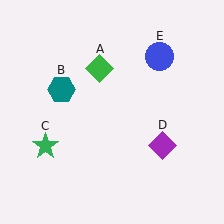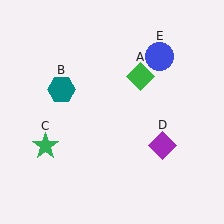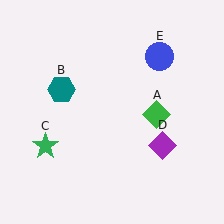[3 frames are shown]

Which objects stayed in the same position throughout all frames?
Teal hexagon (object B) and green star (object C) and purple diamond (object D) and blue circle (object E) remained stationary.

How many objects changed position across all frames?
1 object changed position: green diamond (object A).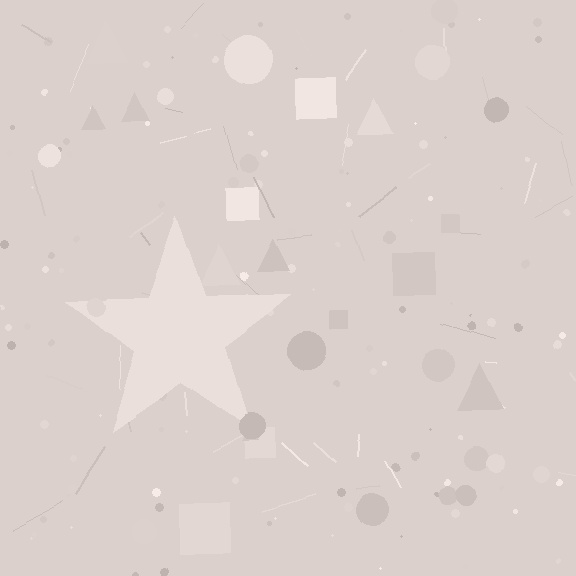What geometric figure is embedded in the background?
A star is embedded in the background.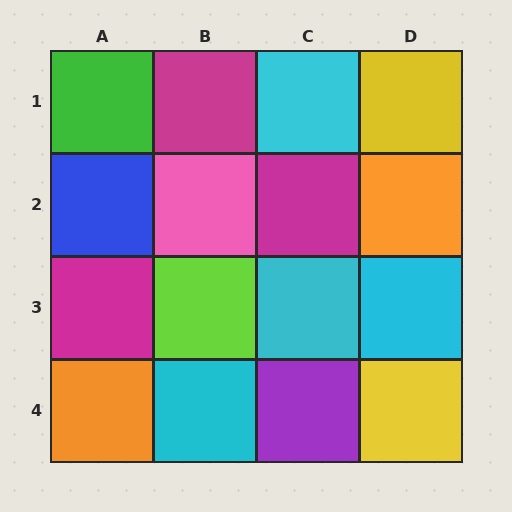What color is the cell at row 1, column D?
Yellow.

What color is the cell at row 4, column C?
Purple.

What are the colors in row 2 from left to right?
Blue, pink, magenta, orange.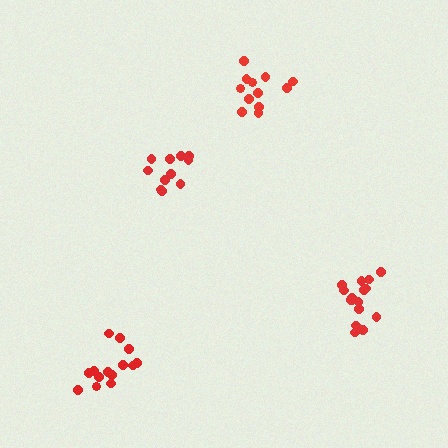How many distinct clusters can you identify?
There are 4 distinct clusters.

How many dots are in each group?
Group 1: 11 dots, Group 2: 16 dots, Group 3: 12 dots, Group 4: 15 dots (54 total).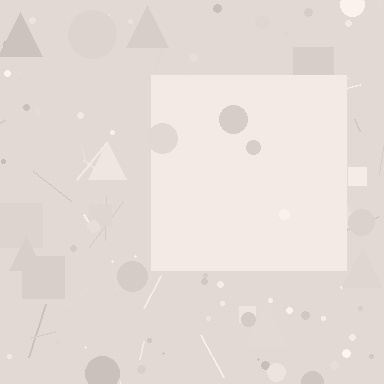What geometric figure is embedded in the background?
A square is embedded in the background.